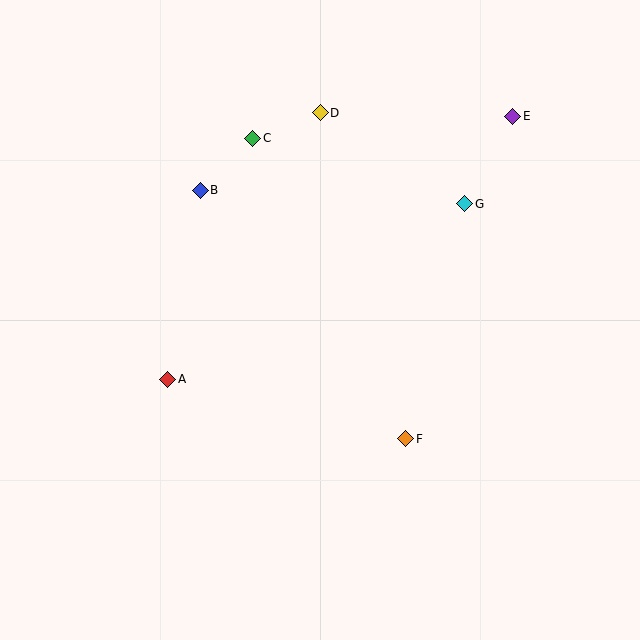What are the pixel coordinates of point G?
Point G is at (465, 204).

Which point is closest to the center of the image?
Point F at (406, 439) is closest to the center.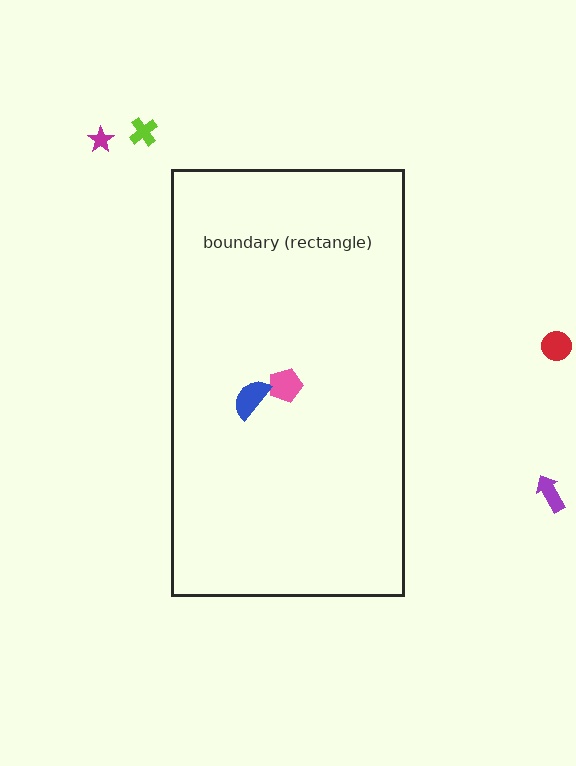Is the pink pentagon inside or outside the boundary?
Inside.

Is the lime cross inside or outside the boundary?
Outside.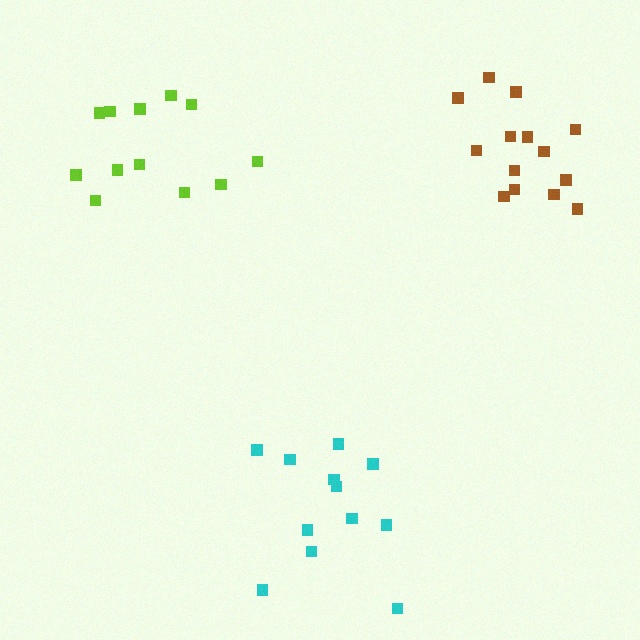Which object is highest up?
The brown cluster is topmost.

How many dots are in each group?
Group 1: 12 dots, Group 2: 14 dots, Group 3: 12 dots (38 total).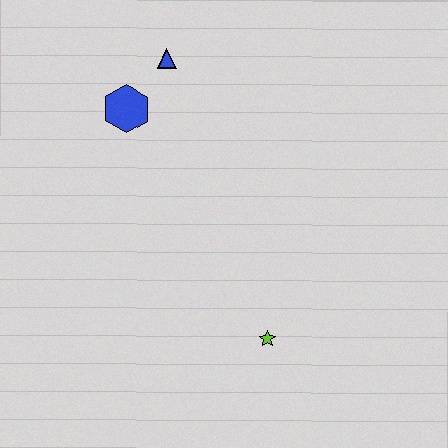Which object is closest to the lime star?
The blue hexagon is closest to the lime star.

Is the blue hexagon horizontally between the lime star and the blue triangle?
No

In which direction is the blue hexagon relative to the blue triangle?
The blue hexagon is below the blue triangle.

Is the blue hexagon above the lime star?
Yes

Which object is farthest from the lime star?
The blue triangle is farthest from the lime star.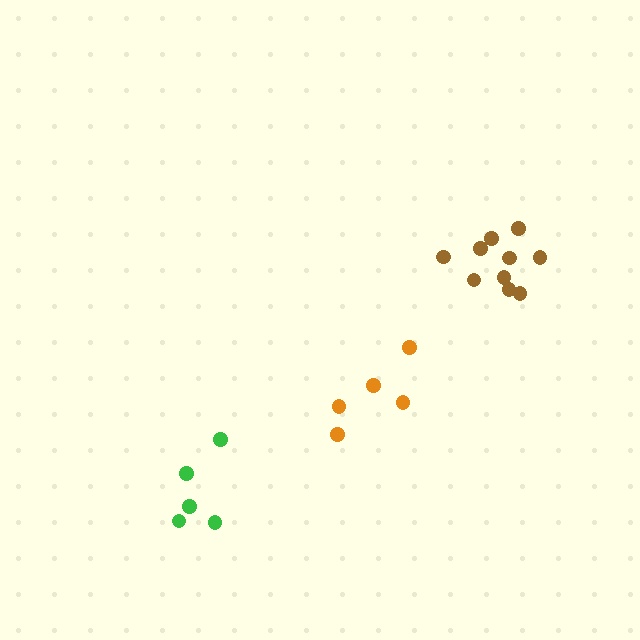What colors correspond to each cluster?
The clusters are colored: orange, brown, green.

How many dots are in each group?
Group 1: 5 dots, Group 2: 10 dots, Group 3: 5 dots (20 total).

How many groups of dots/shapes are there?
There are 3 groups.